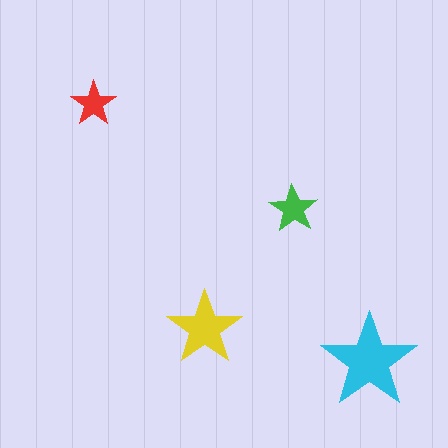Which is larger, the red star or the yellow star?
The yellow one.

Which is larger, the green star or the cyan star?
The cyan one.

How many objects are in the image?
There are 4 objects in the image.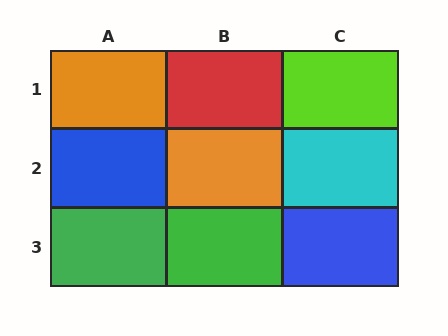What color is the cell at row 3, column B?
Green.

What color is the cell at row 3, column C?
Blue.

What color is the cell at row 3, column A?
Green.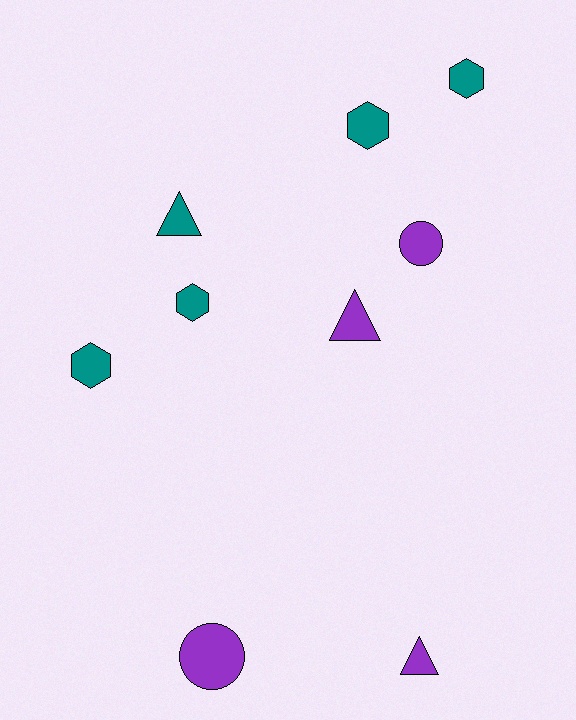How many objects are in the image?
There are 9 objects.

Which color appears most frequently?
Teal, with 5 objects.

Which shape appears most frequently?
Hexagon, with 4 objects.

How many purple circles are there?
There are 2 purple circles.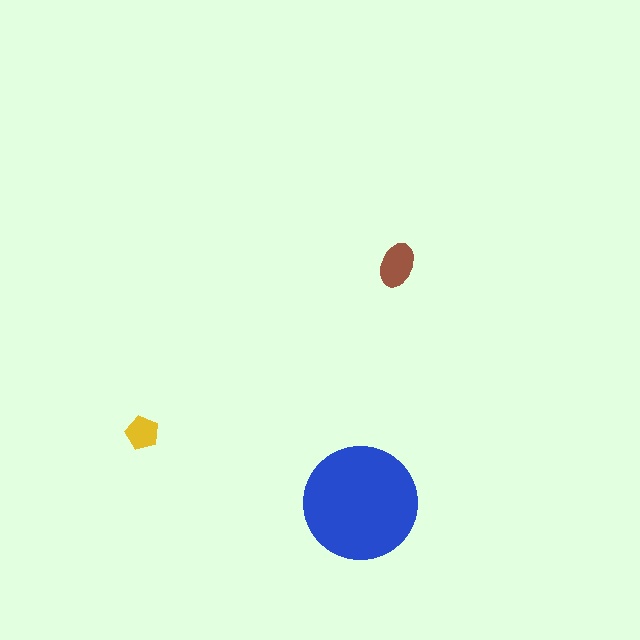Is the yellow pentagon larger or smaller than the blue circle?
Smaller.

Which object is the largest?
The blue circle.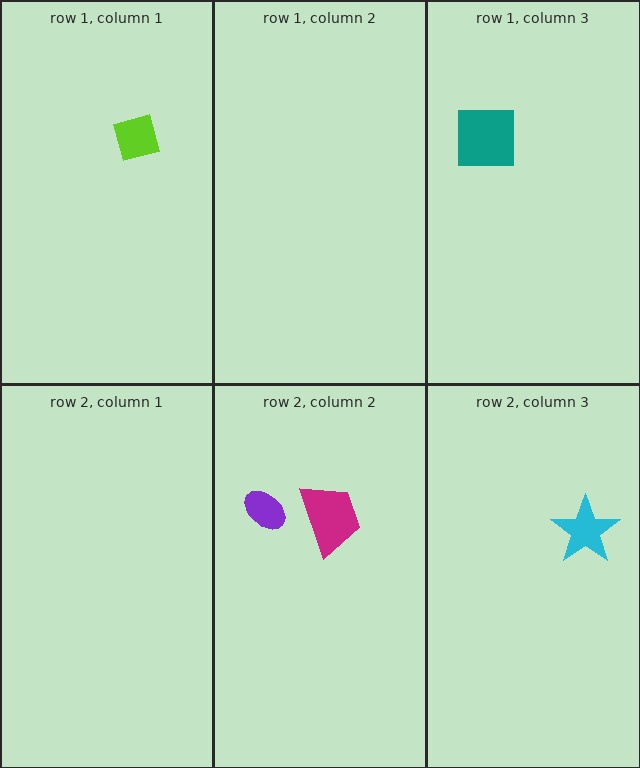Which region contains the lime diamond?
The row 1, column 1 region.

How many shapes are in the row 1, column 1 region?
1.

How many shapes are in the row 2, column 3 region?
1.